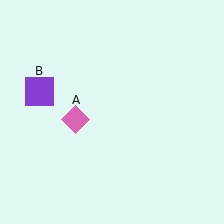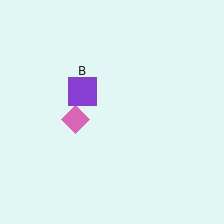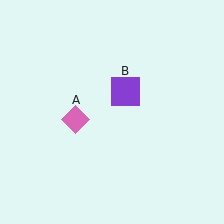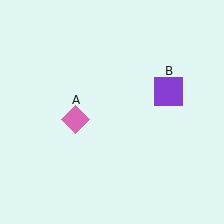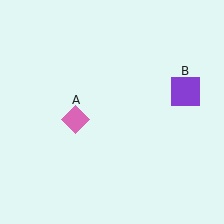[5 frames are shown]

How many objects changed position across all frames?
1 object changed position: purple square (object B).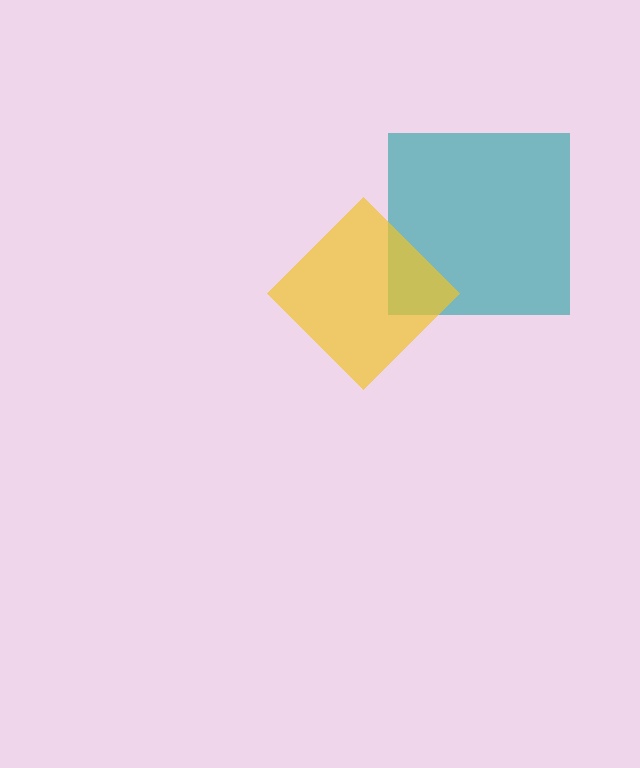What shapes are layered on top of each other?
The layered shapes are: a teal square, a yellow diamond.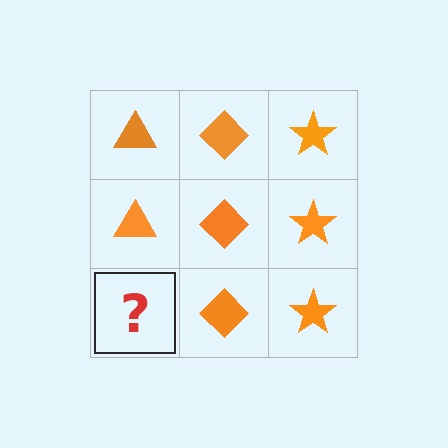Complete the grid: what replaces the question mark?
The question mark should be replaced with an orange triangle.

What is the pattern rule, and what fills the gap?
The rule is that each column has a consistent shape. The gap should be filled with an orange triangle.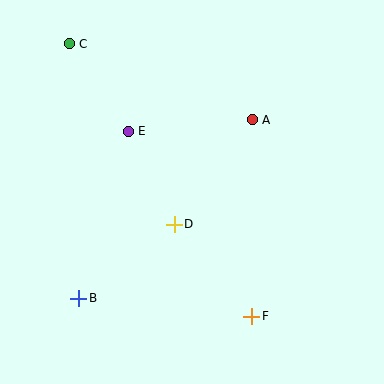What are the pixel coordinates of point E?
Point E is at (128, 131).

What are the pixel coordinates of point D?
Point D is at (174, 224).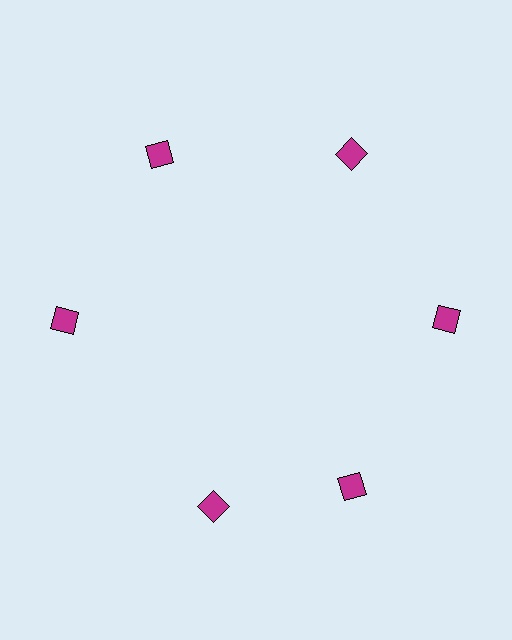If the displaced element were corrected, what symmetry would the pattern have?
It would have 6-fold rotational symmetry — the pattern would map onto itself every 60 degrees.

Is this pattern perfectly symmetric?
No. The 6 magenta squares are arranged in a ring, but one element near the 7 o'clock position is rotated out of alignment along the ring, breaking the 6-fold rotational symmetry.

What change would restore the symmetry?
The symmetry would be restored by rotating it back into even spacing with its neighbors so that all 6 squares sit at equal angles and equal distance from the center.